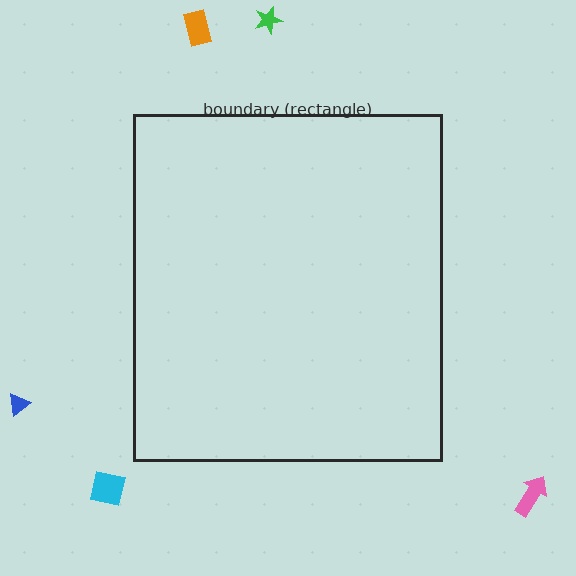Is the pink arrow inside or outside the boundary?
Outside.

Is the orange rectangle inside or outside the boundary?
Outside.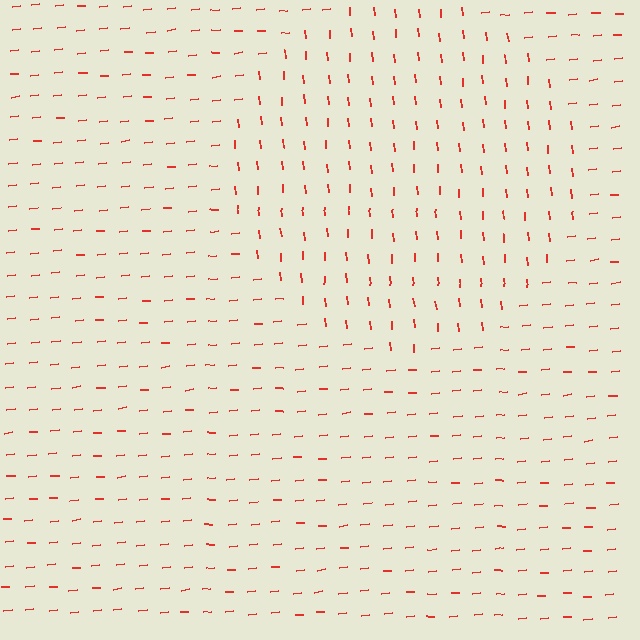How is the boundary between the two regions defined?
The boundary is defined purely by a change in line orientation (approximately 90 degrees difference). All lines are the same color and thickness.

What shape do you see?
I see a circle.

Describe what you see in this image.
The image is filled with small red line segments. A circle region in the image has lines oriented differently from the surrounding lines, creating a visible texture boundary.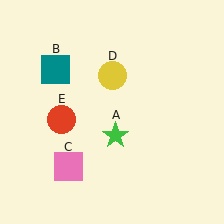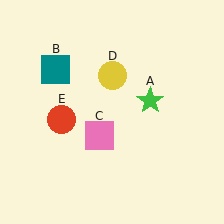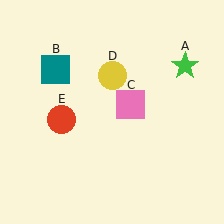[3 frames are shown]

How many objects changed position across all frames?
2 objects changed position: green star (object A), pink square (object C).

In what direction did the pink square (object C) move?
The pink square (object C) moved up and to the right.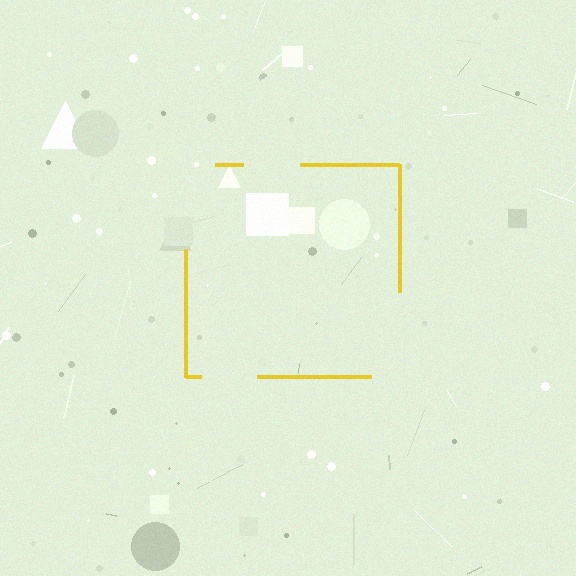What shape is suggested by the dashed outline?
The dashed outline suggests a square.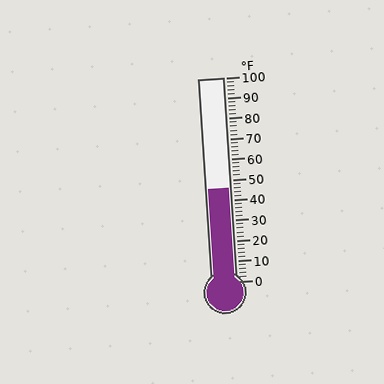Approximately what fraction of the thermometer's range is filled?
The thermometer is filled to approximately 45% of its range.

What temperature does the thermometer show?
The thermometer shows approximately 46°F.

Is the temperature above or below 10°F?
The temperature is above 10°F.